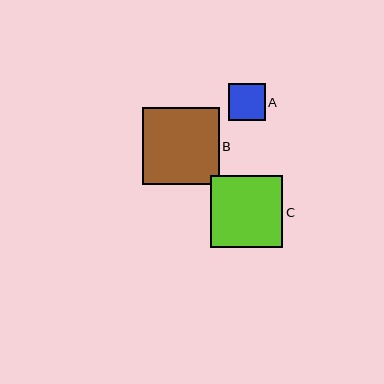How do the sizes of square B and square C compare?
Square B and square C are approximately the same size.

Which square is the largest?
Square B is the largest with a size of approximately 77 pixels.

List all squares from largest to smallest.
From largest to smallest: B, C, A.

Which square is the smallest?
Square A is the smallest with a size of approximately 37 pixels.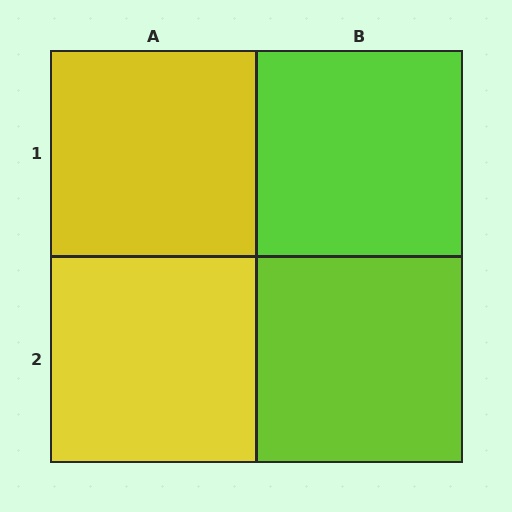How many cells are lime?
2 cells are lime.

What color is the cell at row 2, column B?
Lime.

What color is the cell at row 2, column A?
Yellow.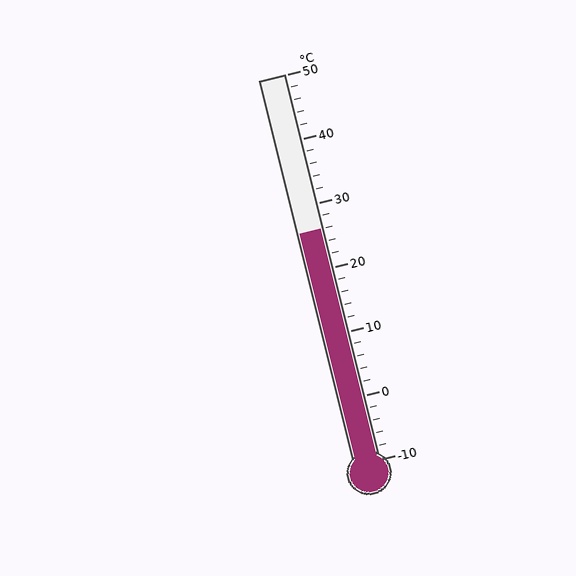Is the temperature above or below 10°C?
The temperature is above 10°C.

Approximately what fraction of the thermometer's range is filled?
The thermometer is filled to approximately 60% of its range.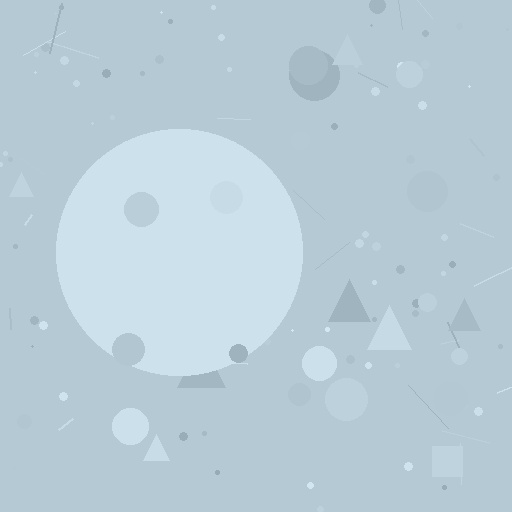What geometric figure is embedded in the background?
A circle is embedded in the background.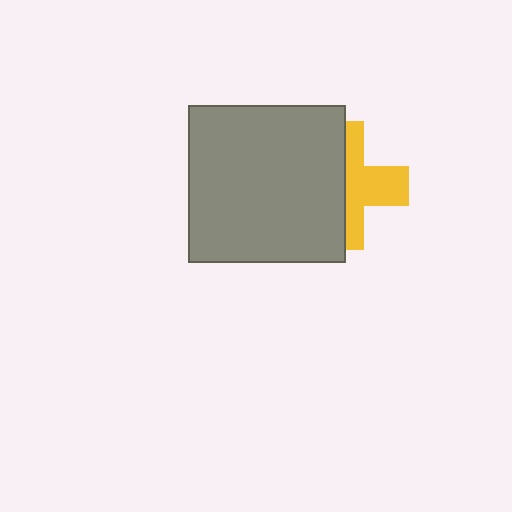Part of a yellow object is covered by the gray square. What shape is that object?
It is a cross.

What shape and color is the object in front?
The object in front is a gray square.